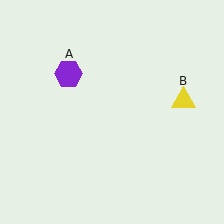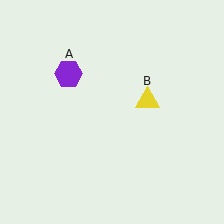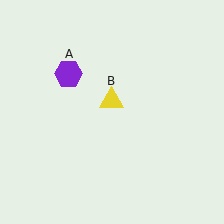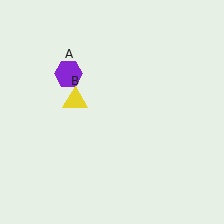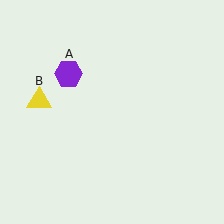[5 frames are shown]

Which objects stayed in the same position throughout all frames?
Purple hexagon (object A) remained stationary.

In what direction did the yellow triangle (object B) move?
The yellow triangle (object B) moved left.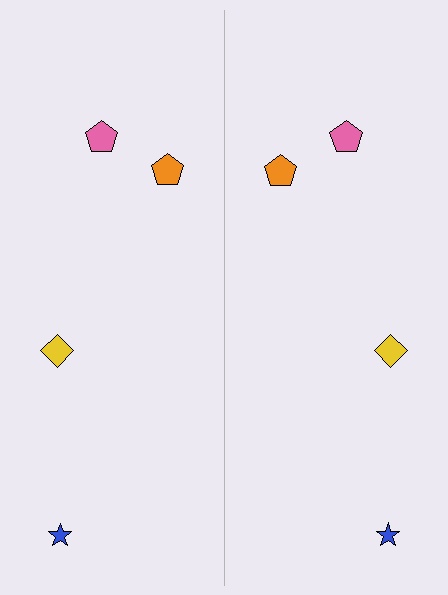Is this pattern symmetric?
Yes, this pattern has bilateral (reflection) symmetry.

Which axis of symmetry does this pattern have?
The pattern has a vertical axis of symmetry running through the center of the image.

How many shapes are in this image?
There are 8 shapes in this image.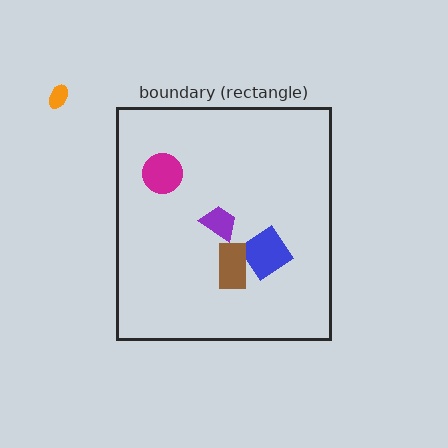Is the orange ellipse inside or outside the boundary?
Outside.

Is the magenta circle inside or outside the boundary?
Inside.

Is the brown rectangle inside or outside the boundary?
Inside.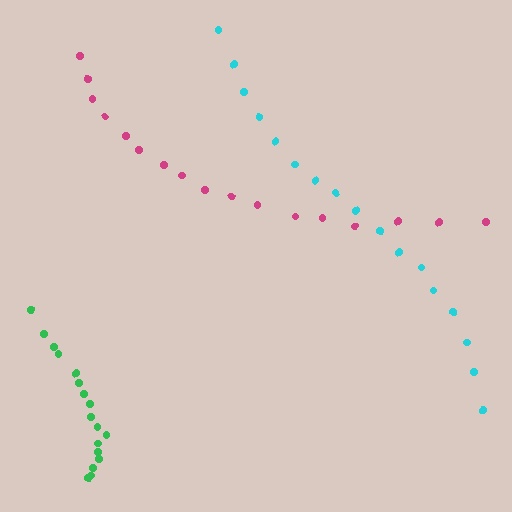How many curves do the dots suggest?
There are 3 distinct paths.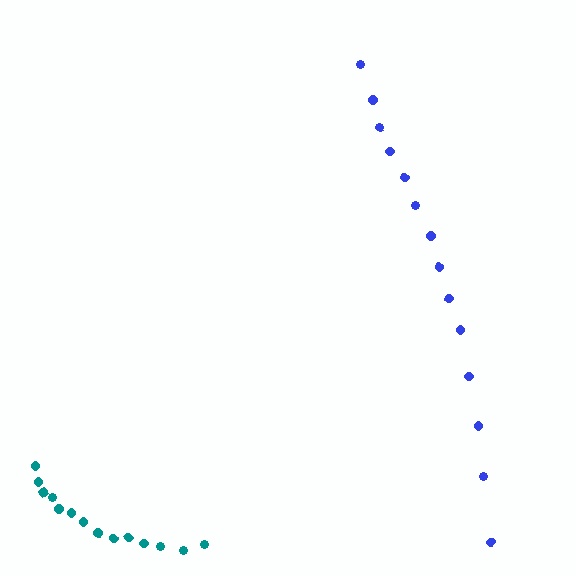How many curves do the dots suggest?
There are 2 distinct paths.